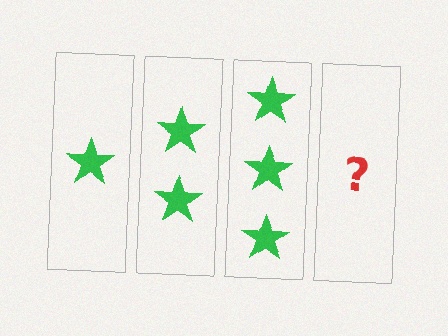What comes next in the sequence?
The next element should be 4 stars.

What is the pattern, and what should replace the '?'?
The pattern is that each step adds one more star. The '?' should be 4 stars.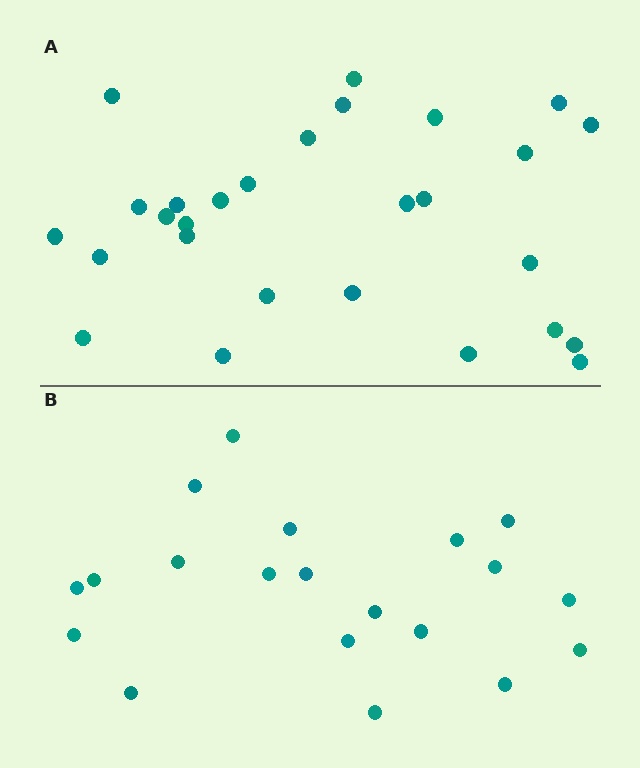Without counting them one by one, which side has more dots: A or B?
Region A (the top region) has more dots.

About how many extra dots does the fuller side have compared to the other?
Region A has roughly 8 or so more dots than region B.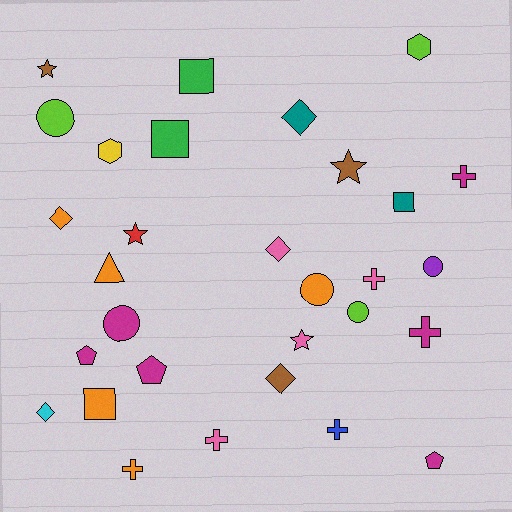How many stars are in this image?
There are 4 stars.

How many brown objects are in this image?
There are 3 brown objects.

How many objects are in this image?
There are 30 objects.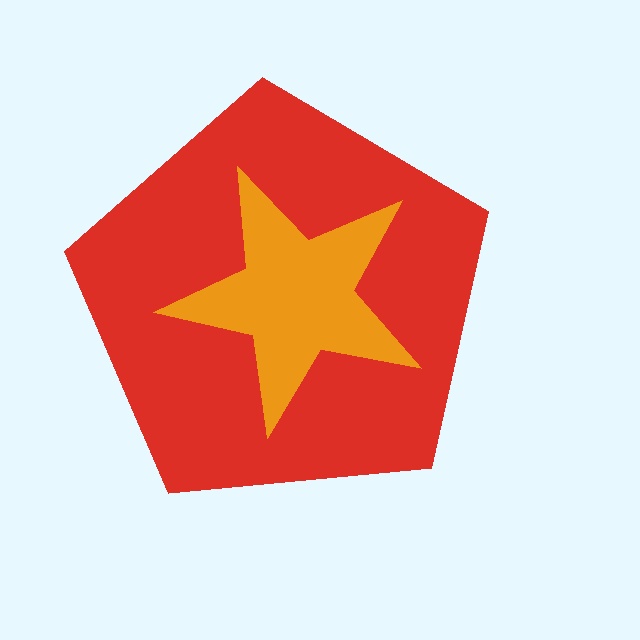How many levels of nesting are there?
2.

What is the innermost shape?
The orange star.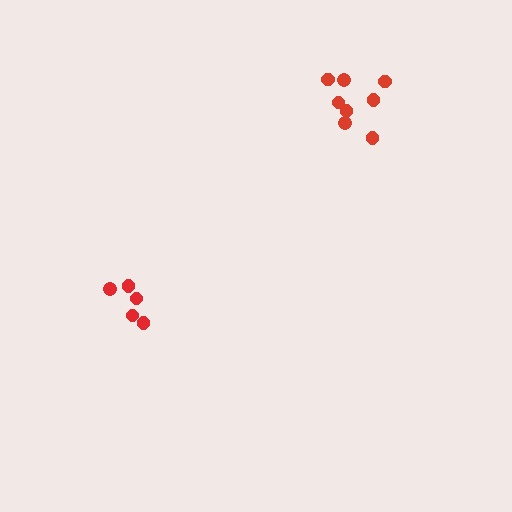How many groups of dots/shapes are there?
There are 2 groups.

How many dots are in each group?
Group 1: 8 dots, Group 2: 5 dots (13 total).